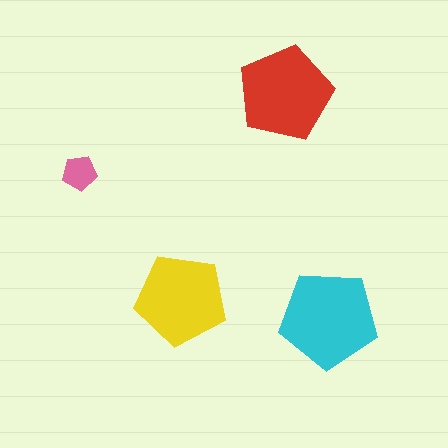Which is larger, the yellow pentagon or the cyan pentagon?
The cyan one.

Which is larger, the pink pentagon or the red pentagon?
The red one.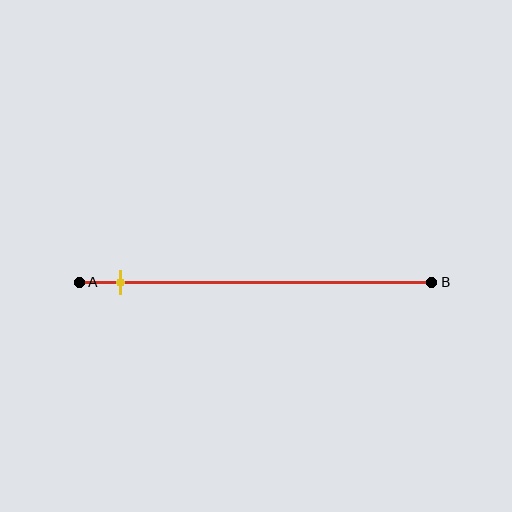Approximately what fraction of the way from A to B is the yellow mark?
The yellow mark is approximately 10% of the way from A to B.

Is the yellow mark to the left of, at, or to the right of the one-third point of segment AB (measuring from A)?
The yellow mark is to the left of the one-third point of segment AB.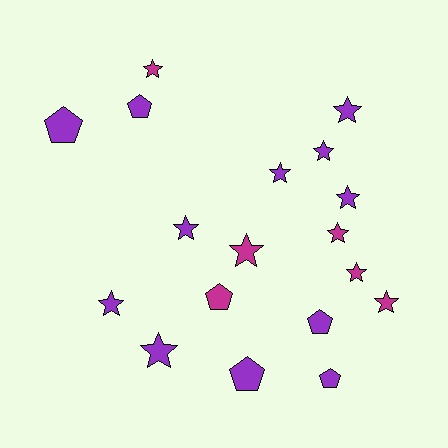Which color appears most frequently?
Purple, with 12 objects.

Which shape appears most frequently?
Star, with 12 objects.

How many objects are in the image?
There are 18 objects.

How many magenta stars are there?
There are 5 magenta stars.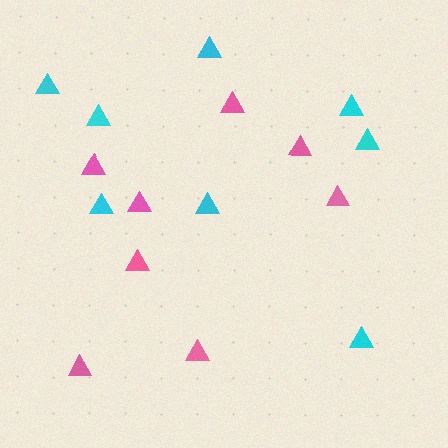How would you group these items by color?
There are 2 groups: one group of pink triangles (8) and one group of cyan triangles (8).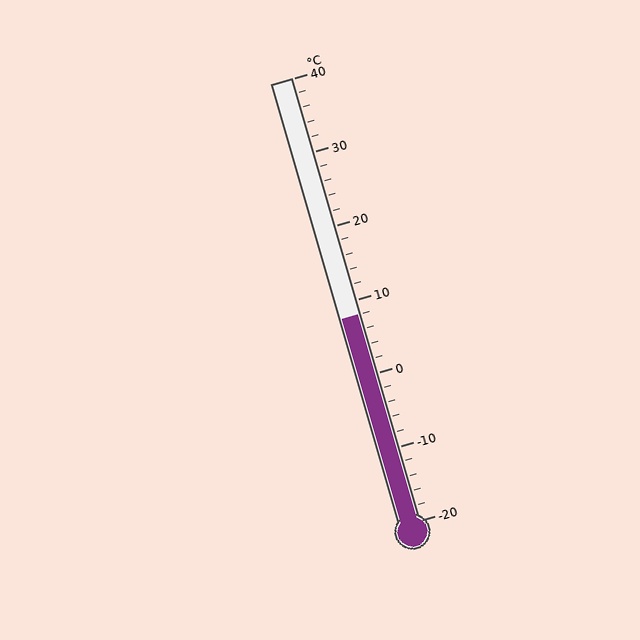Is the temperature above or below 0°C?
The temperature is above 0°C.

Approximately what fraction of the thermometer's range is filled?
The thermometer is filled to approximately 45% of its range.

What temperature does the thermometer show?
The thermometer shows approximately 8°C.